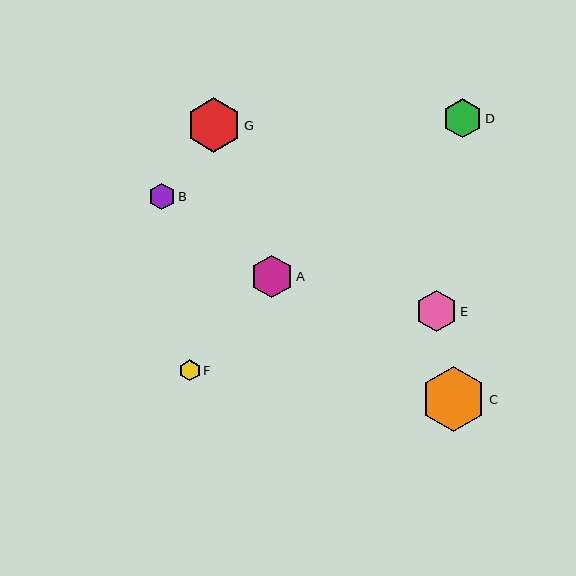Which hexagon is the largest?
Hexagon C is the largest with a size of approximately 65 pixels.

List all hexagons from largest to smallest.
From largest to smallest: C, G, A, E, D, B, F.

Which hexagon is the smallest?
Hexagon F is the smallest with a size of approximately 21 pixels.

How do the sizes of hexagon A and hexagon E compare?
Hexagon A and hexagon E are approximately the same size.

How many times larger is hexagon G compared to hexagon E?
Hexagon G is approximately 1.3 times the size of hexagon E.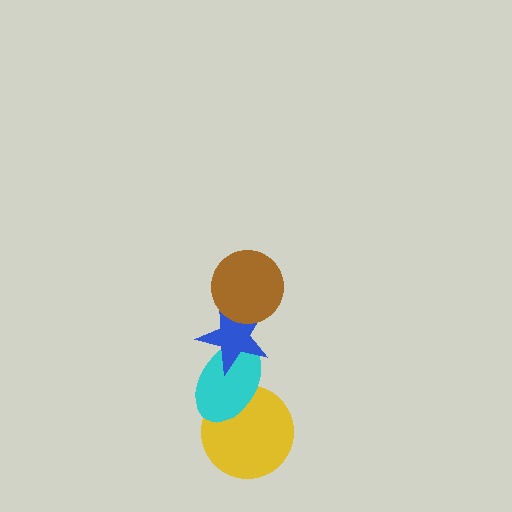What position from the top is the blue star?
The blue star is 2nd from the top.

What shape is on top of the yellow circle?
The cyan ellipse is on top of the yellow circle.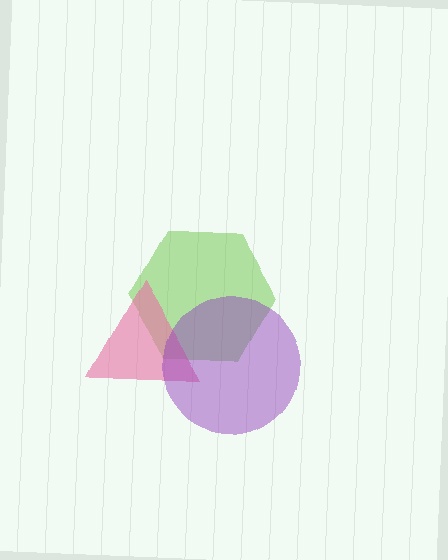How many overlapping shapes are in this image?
There are 3 overlapping shapes in the image.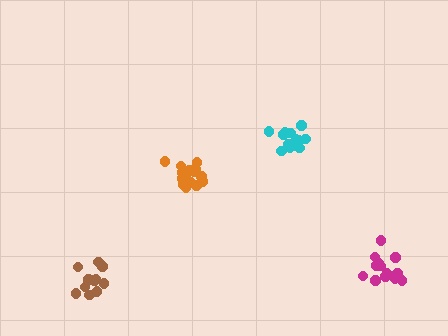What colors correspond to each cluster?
The clusters are colored: magenta, cyan, orange, brown.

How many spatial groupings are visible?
There are 4 spatial groupings.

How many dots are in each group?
Group 1: 14 dots, Group 2: 14 dots, Group 3: 16 dots, Group 4: 11 dots (55 total).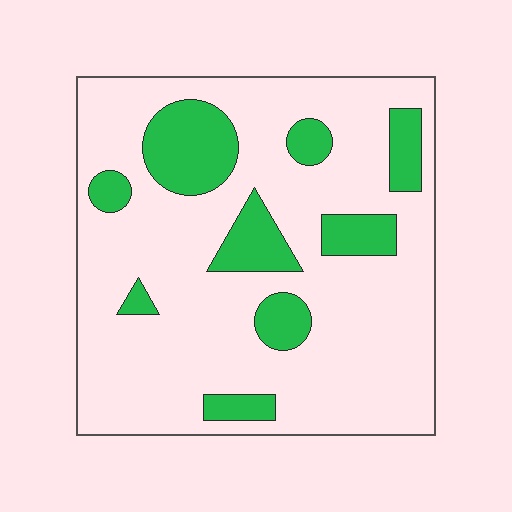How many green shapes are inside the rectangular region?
9.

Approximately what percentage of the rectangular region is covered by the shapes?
Approximately 20%.